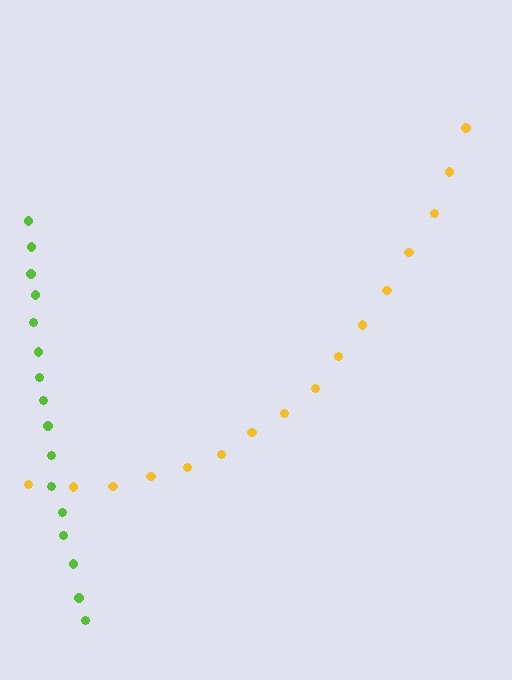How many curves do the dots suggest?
There are 2 distinct paths.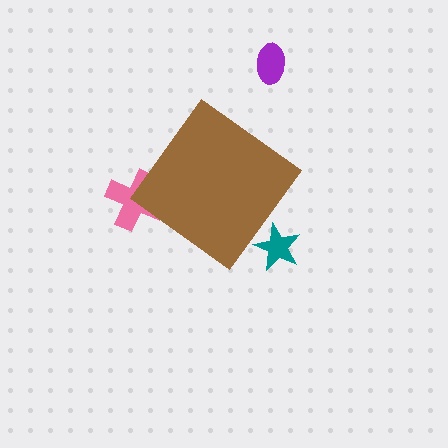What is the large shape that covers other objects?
A brown diamond.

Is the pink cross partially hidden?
Yes, the pink cross is partially hidden behind the brown diamond.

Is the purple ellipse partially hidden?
No, the purple ellipse is fully visible.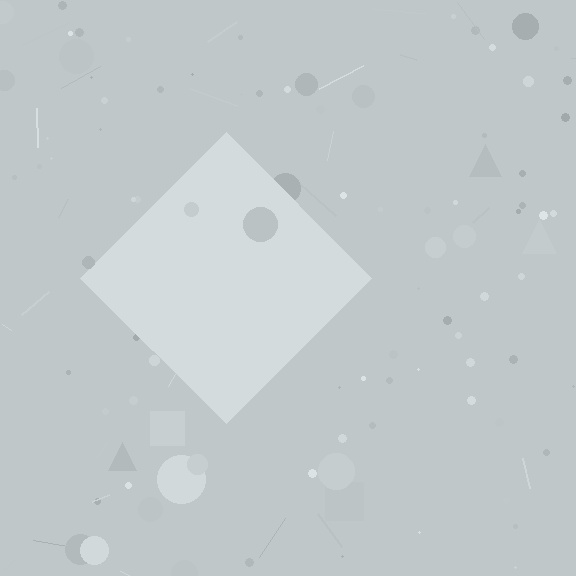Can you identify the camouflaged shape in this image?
The camouflaged shape is a diamond.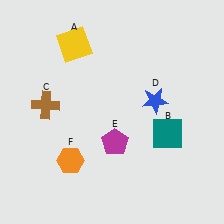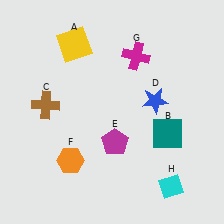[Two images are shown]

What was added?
A magenta cross (G), a cyan diamond (H) were added in Image 2.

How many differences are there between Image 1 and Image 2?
There are 2 differences between the two images.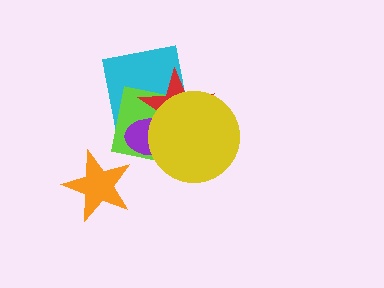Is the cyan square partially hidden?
Yes, it is partially covered by another shape.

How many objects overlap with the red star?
4 objects overlap with the red star.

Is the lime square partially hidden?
Yes, it is partially covered by another shape.